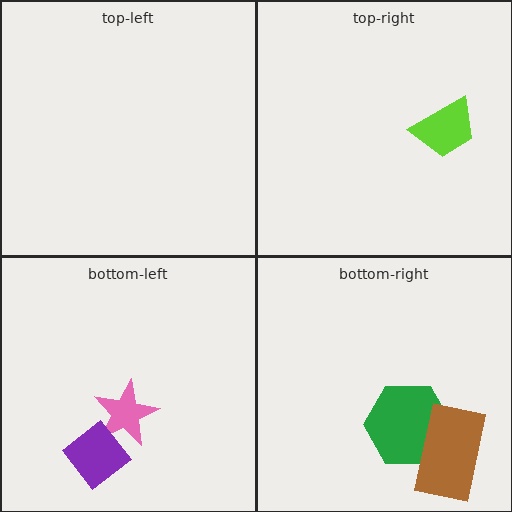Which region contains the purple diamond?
The bottom-left region.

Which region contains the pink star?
The bottom-left region.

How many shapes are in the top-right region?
1.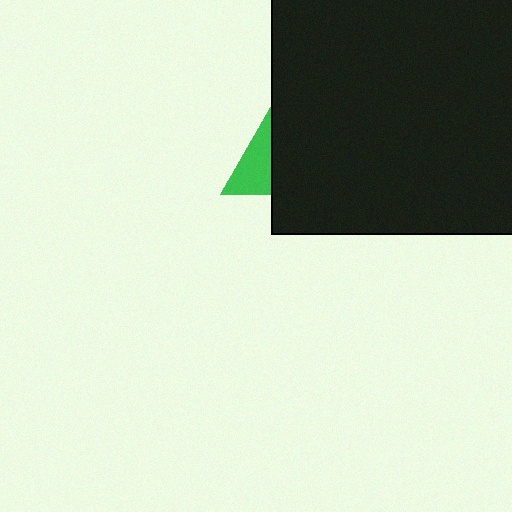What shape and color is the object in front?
The object in front is a black rectangle.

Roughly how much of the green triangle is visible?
A small part of it is visible (roughly 31%).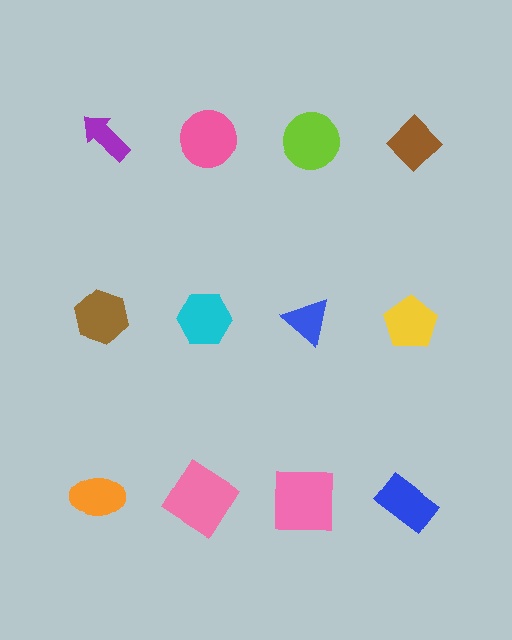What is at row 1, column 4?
A brown diamond.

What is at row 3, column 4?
A blue rectangle.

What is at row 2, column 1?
A brown hexagon.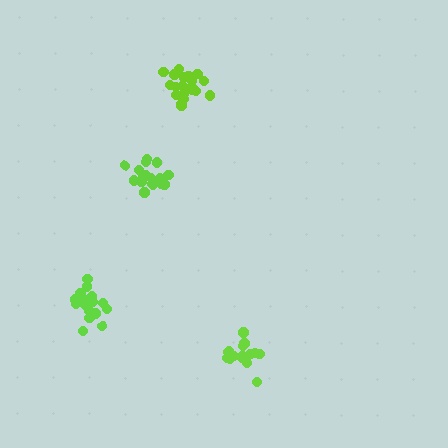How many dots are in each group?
Group 1: 17 dots, Group 2: 21 dots, Group 3: 21 dots, Group 4: 20 dots (79 total).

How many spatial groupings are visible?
There are 4 spatial groupings.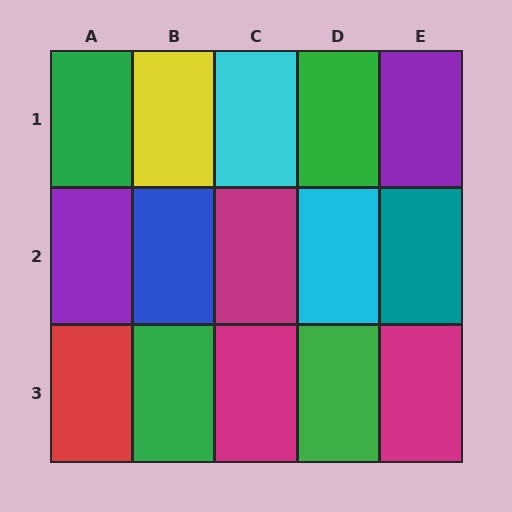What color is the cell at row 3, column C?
Magenta.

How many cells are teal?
1 cell is teal.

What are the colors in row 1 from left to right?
Green, yellow, cyan, green, purple.